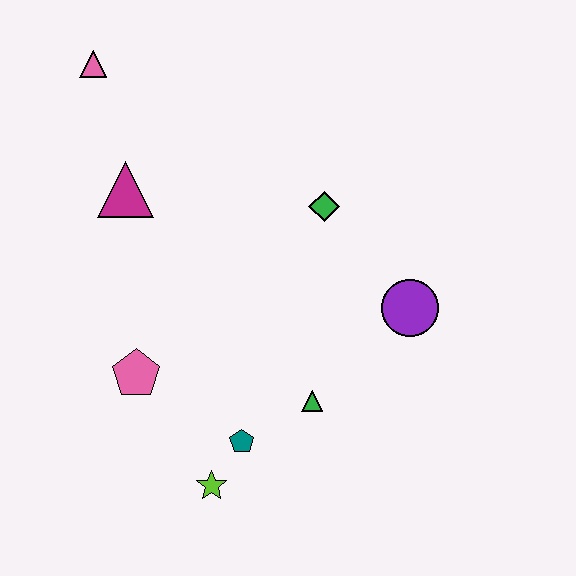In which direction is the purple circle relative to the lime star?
The purple circle is to the right of the lime star.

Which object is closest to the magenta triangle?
The pink triangle is closest to the magenta triangle.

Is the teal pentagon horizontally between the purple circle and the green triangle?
No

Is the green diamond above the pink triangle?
No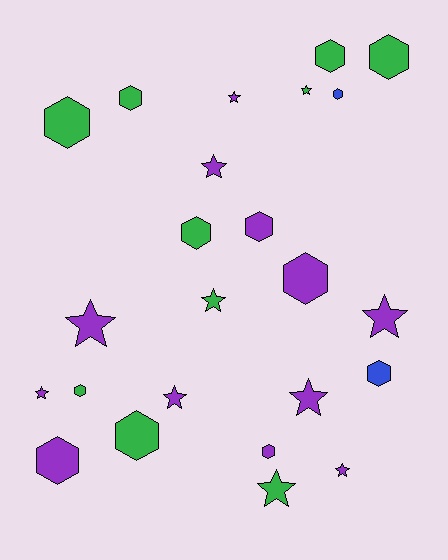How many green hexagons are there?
There are 7 green hexagons.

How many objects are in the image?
There are 24 objects.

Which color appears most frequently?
Purple, with 12 objects.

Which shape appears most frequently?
Hexagon, with 13 objects.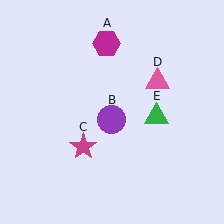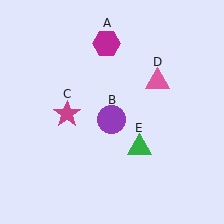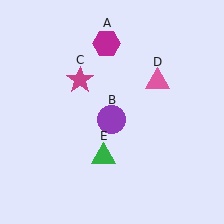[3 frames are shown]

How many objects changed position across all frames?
2 objects changed position: magenta star (object C), green triangle (object E).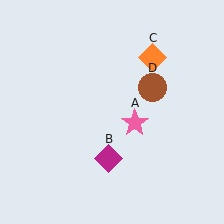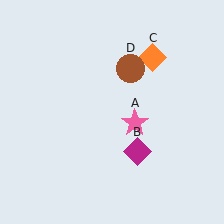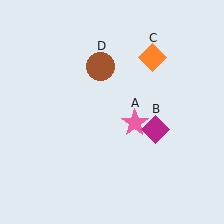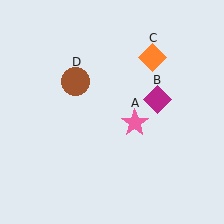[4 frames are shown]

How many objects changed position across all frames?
2 objects changed position: magenta diamond (object B), brown circle (object D).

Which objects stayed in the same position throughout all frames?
Pink star (object A) and orange diamond (object C) remained stationary.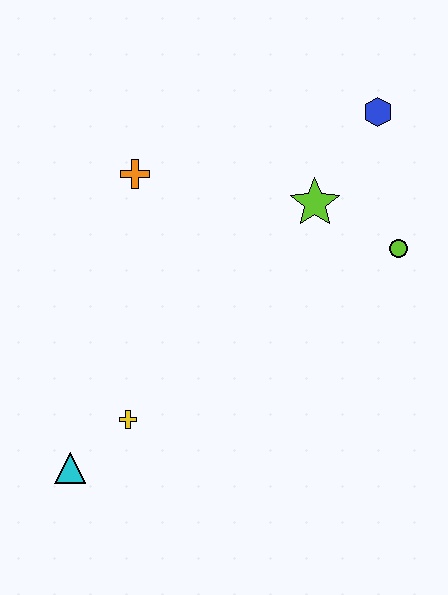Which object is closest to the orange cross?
The lime star is closest to the orange cross.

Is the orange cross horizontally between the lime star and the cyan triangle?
Yes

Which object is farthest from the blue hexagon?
The cyan triangle is farthest from the blue hexagon.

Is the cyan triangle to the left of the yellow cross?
Yes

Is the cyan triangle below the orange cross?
Yes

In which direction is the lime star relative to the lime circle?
The lime star is to the left of the lime circle.